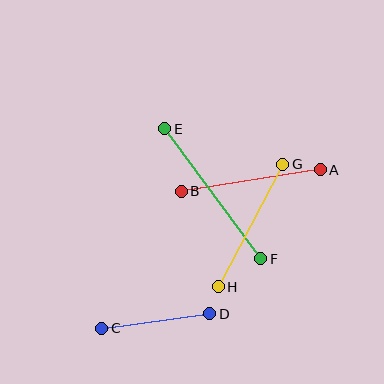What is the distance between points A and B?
The distance is approximately 141 pixels.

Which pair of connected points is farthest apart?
Points E and F are farthest apart.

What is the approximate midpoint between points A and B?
The midpoint is at approximately (251, 181) pixels.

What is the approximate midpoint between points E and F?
The midpoint is at approximately (213, 194) pixels.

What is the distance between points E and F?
The distance is approximately 162 pixels.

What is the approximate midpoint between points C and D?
The midpoint is at approximately (156, 321) pixels.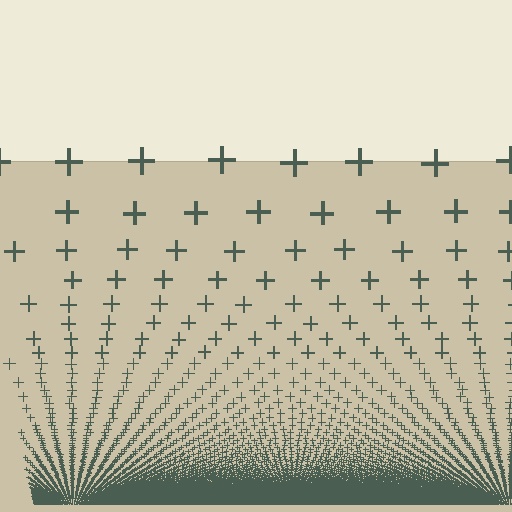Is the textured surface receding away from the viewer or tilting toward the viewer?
The surface appears to tilt toward the viewer. Texture elements get larger and sparser toward the top.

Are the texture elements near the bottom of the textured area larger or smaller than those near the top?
Smaller. The gradient is inverted — elements near the bottom are smaller and denser.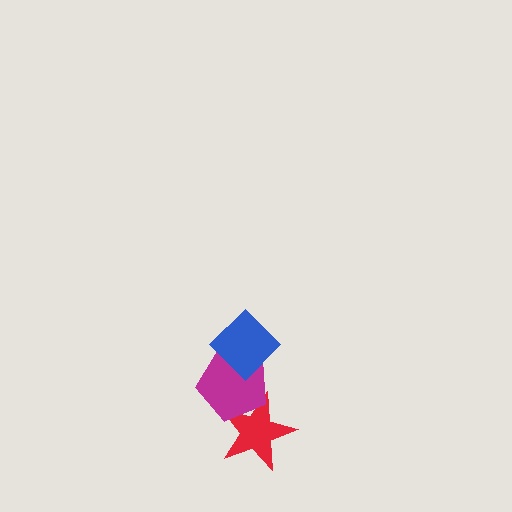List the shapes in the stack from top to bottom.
From top to bottom: the blue diamond, the magenta pentagon, the red star.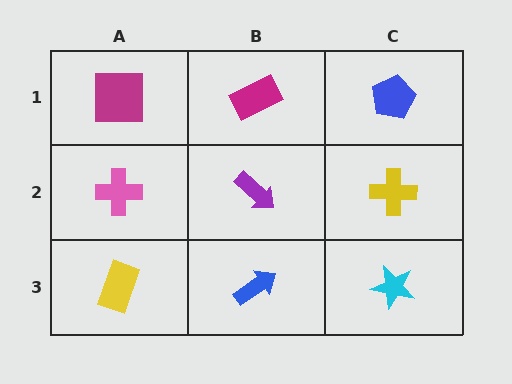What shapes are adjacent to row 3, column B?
A purple arrow (row 2, column B), a yellow rectangle (row 3, column A), a cyan star (row 3, column C).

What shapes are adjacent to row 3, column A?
A pink cross (row 2, column A), a blue arrow (row 3, column B).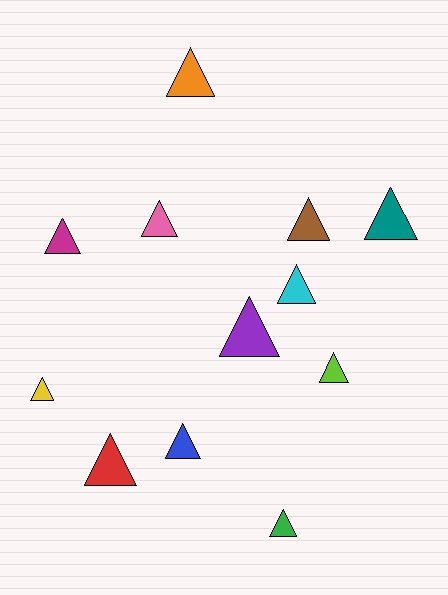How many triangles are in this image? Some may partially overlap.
There are 12 triangles.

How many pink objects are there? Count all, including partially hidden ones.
There is 1 pink object.